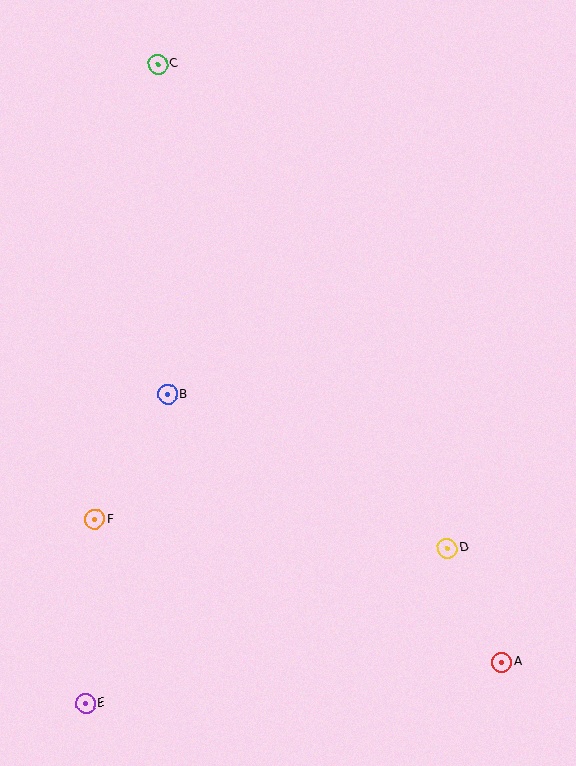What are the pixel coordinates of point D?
Point D is at (447, 548).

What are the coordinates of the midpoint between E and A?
The midpoint between E and A is at (294, 683).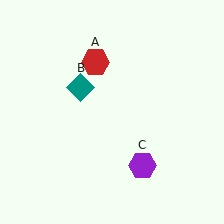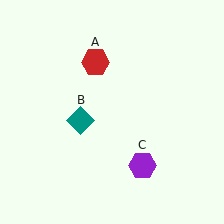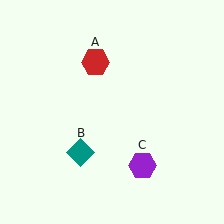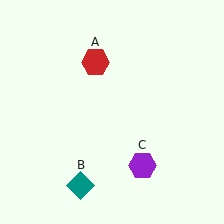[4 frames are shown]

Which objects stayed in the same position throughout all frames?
Red hexagon (object A) and purple hexagon (object C) remained stationary.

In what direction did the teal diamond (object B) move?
The teal diamond (object B) moved down.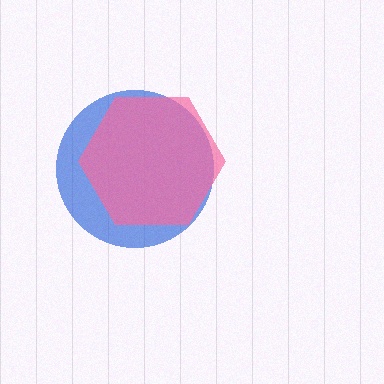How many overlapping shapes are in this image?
There are 2 overlapping shapes in the image.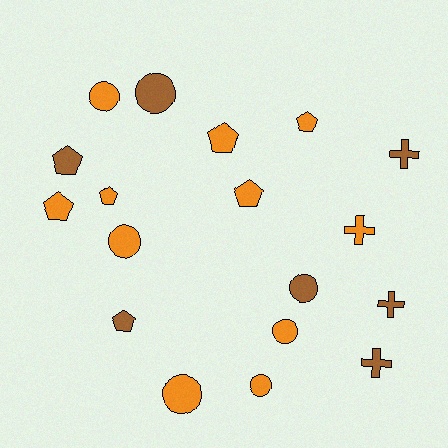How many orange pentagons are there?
There are 5 orange pentagons.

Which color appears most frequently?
Orange, with 11 objects.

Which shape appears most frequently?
Circle, with 7 objects.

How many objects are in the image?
There are 18 objects.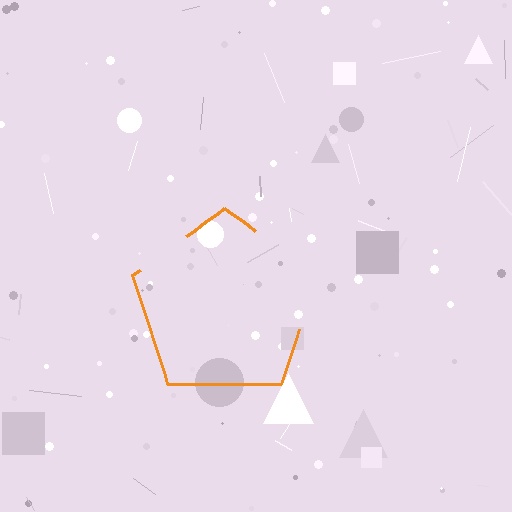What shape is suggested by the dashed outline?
The dashed outline suggests a pentagon.